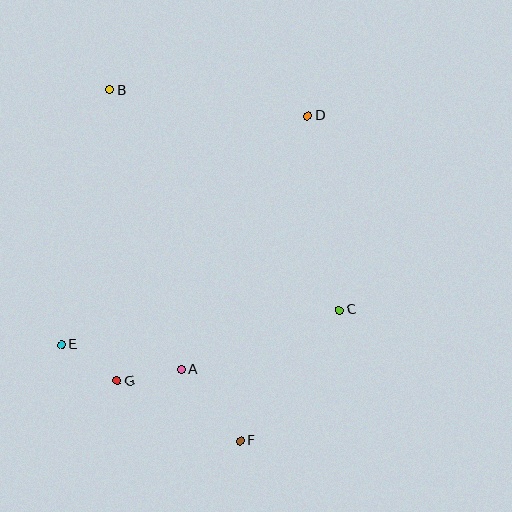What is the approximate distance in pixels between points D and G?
The distance between D and G is approximately 327 pixels.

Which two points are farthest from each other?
Points B and F are farthest from each other.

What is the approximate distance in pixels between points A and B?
The distance between A and B is approximately 288 pixels.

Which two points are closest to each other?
Points A and G are closest to each other.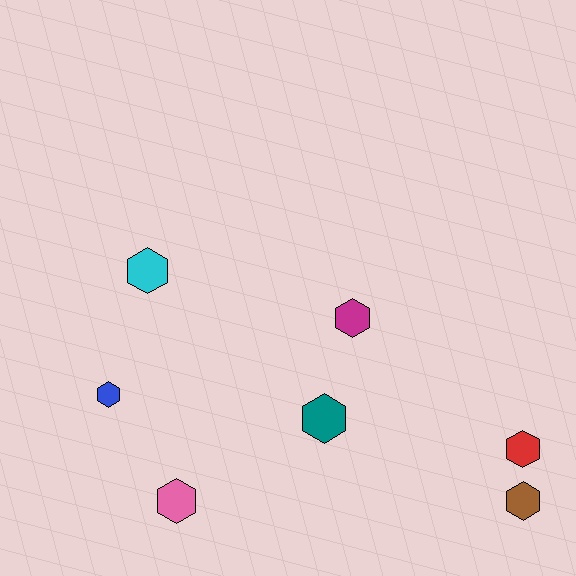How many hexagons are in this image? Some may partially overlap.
There are 7 hexagons.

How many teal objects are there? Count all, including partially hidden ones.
There is 1 teal object.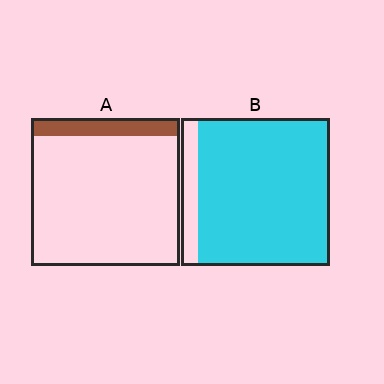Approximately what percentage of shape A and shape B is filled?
A is approximately 10% and B is approximately 90%.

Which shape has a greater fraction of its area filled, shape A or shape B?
Shape B.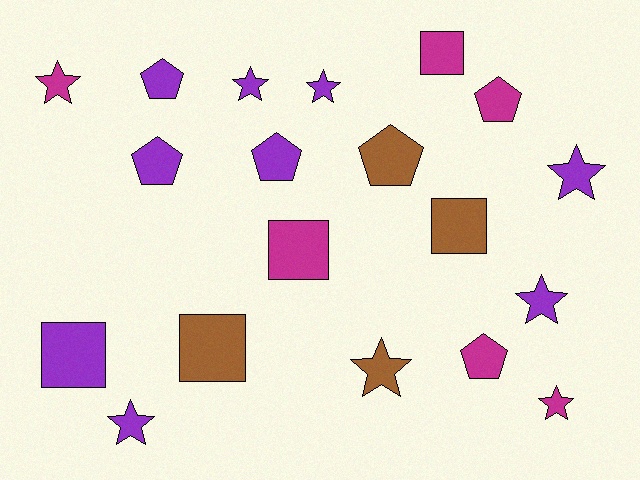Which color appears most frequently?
Purple, with 9 objects.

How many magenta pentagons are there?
There are 2 magenta pentagons.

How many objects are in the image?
There are 19 objects.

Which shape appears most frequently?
Star, with 8 objects.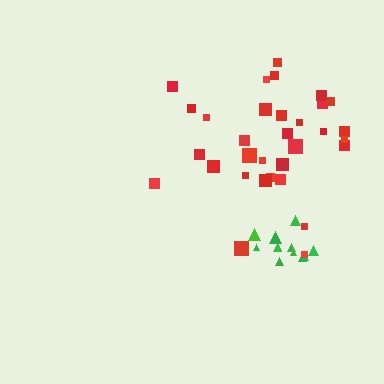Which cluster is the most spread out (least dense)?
Red.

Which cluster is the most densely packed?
Green.